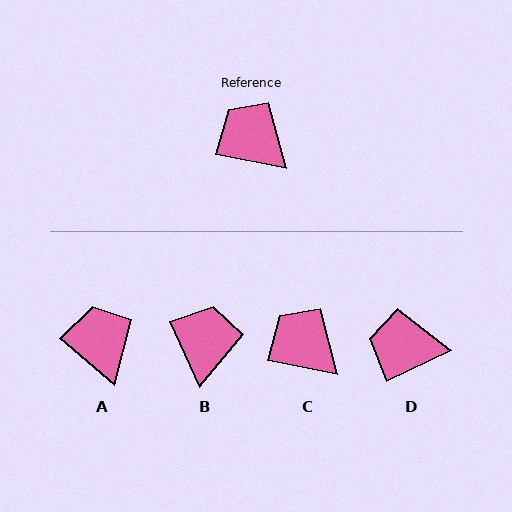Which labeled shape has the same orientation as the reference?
C.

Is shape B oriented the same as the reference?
No, it is off by about 54 degrees.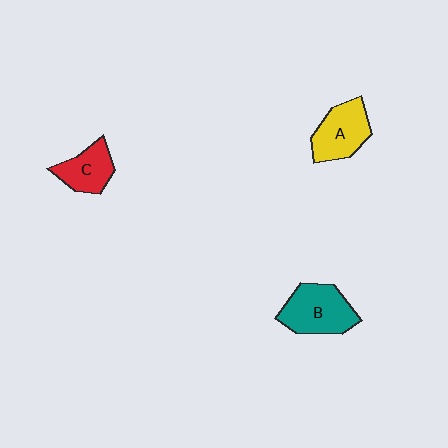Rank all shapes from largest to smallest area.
From largest to smallest: B (teal), A (yellow), C (red).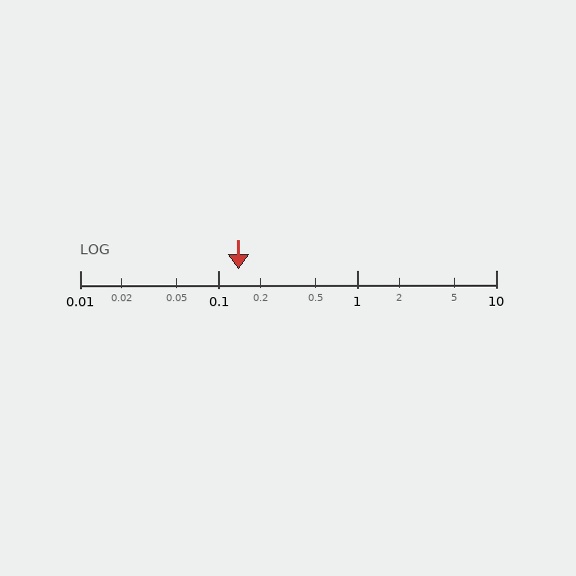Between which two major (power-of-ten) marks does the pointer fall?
The pointer is between 0.1 and 1.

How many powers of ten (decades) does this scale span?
The scale spans 3 decades, from 0.01 to 10.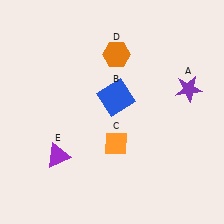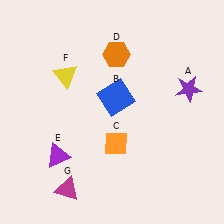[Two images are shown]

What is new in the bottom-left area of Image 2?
A magenta triangle (G) was added in the bottom-left area of Image 2.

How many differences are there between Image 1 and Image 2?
There are 2 differences between the two images.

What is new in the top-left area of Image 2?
A yellow triangle (F) was added in the top-left area of Image 2.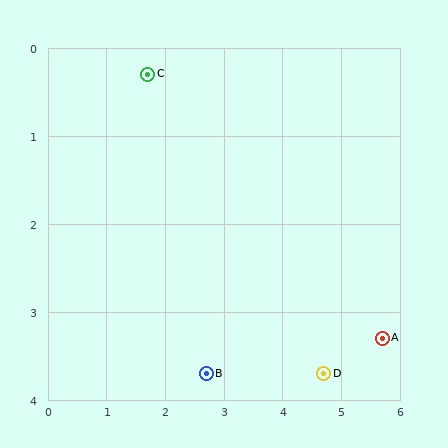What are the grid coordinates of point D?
Point D is at approximately (4.7, 3.7).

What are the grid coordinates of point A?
Point A is at approximately (5.7, 3.3).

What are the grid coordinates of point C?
Point C is at approximately (1.7, 0.3).